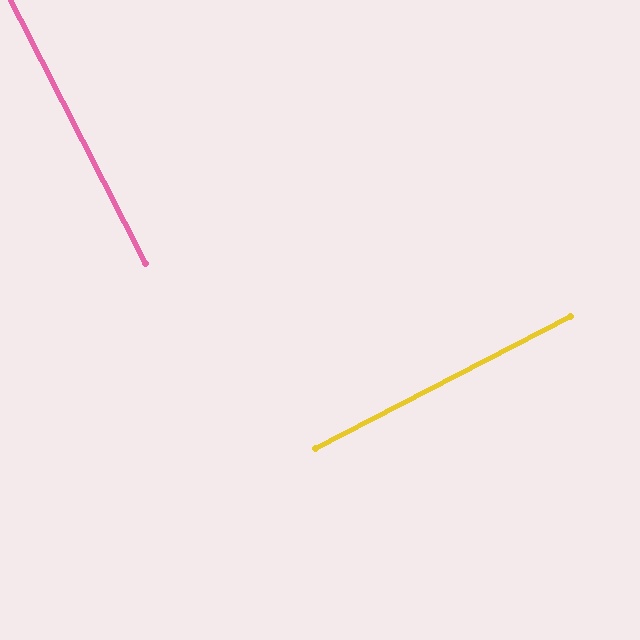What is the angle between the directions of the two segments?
Approximately 90 degrees.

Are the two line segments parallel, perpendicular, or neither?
Perpendicular — they meet at approximately 90°.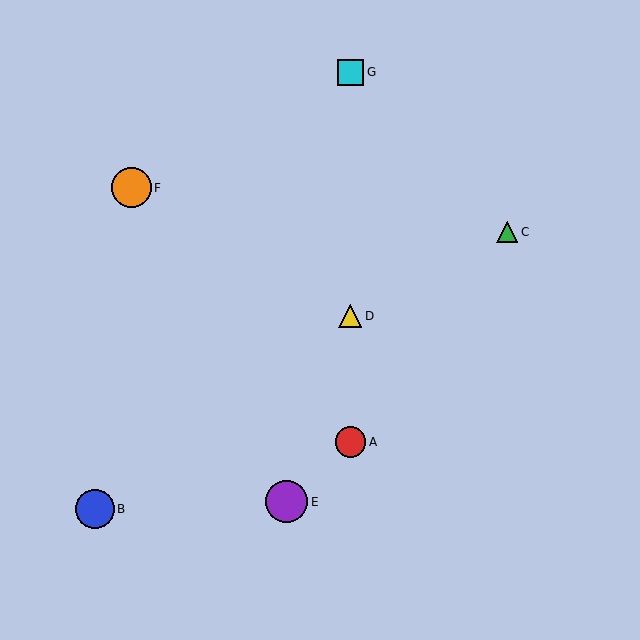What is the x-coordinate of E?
Object E is at x≈287.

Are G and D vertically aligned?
Yes, both are at x≈350.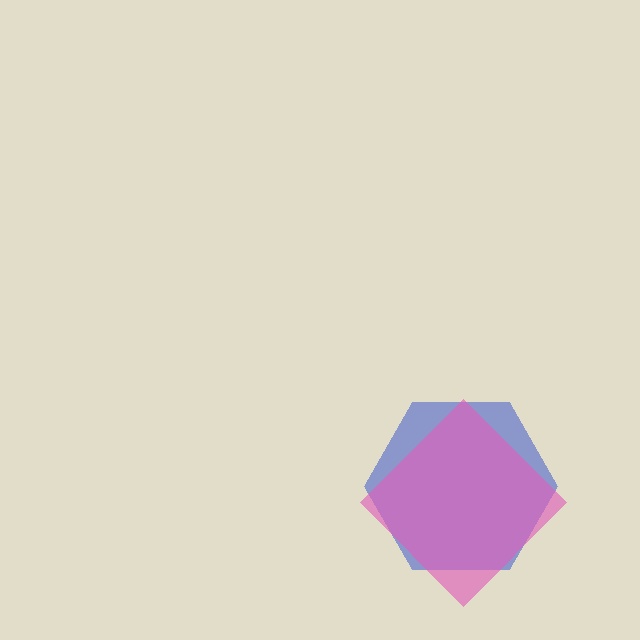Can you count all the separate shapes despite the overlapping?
Yes, there are 2 separate shapes.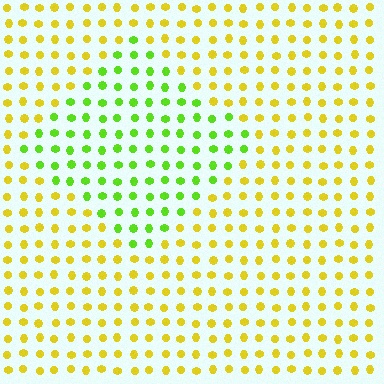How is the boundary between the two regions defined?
The boundary is defined purely by a slight shift in hue (about 47 degrees). Spacing, size, and orientation are identical on both sides.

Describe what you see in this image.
The image is filled with small yellow elements in a uniform arrangement. A diamond-shaped region is visible where the elements are tinted to a slightly different hue, forming a subtle color boundary.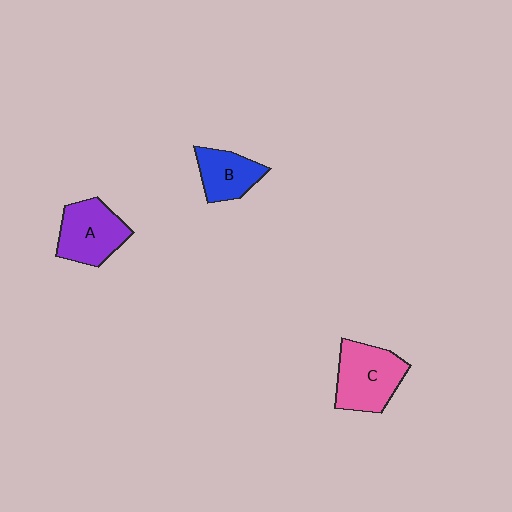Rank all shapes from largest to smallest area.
From largest to smallest: C (pink), A (purple), B (blue).